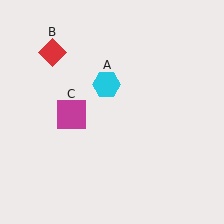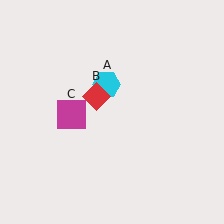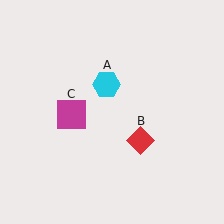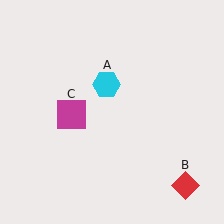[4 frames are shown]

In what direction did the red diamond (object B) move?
The red diamond (object B) moved down and to the right.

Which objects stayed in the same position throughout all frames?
Cyan hexagon (object A) and magenta square (object C) remained stationary.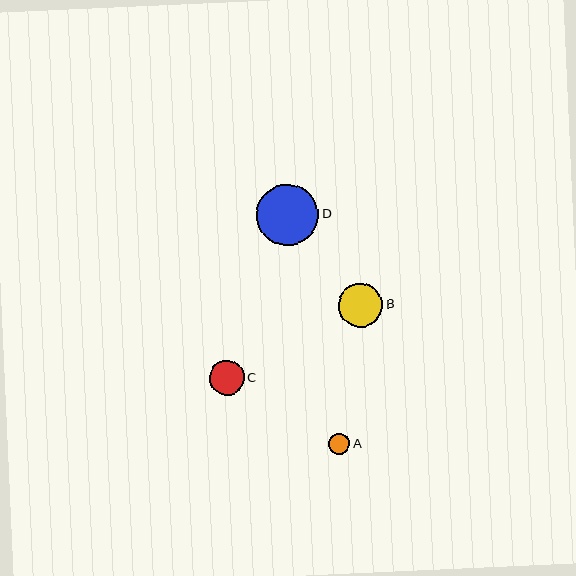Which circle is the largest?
Circle D is the largest with a size of approximately 62 pixels.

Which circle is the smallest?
Circle A is the smallest with a size of approximately 21 pixels.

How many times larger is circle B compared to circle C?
Circle B is approximately 1.3 times the size of circle C.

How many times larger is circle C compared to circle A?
Circle C is approximately 1.7 times the size of circle A.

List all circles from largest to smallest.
From largest to smallest: D, B, C, A.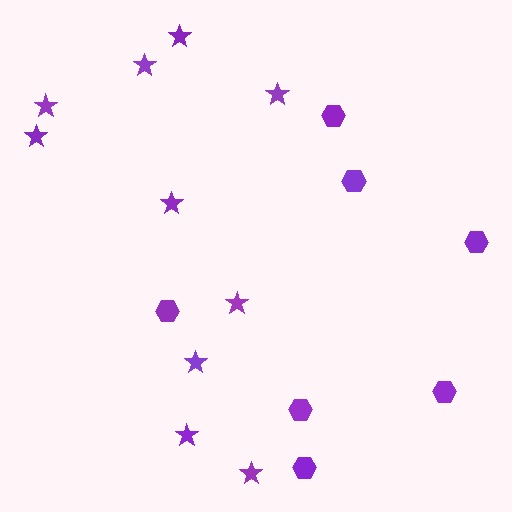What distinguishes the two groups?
There are 2 groups: one group of hexagons (7) and one group of stars (10).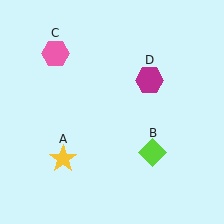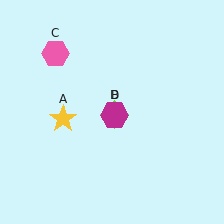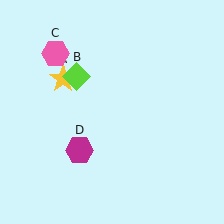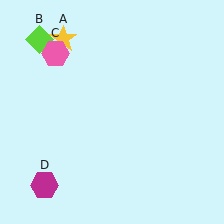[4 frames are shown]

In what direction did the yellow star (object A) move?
The yellow star (object A) moved up.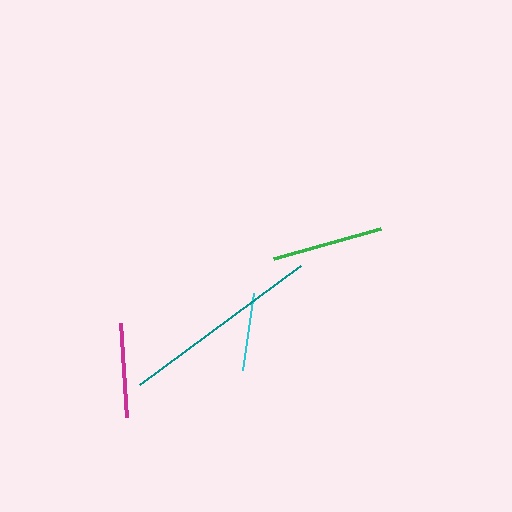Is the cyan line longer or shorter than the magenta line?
The magenta line is longer than the cyan line.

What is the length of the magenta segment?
The magenta segment is approximately 94 pixels long.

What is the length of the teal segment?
The teal segment is approximately 199 pixels long.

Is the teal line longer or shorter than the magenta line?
The teal line is longer than the magenta line.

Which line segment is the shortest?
The cyan line is the shortest at approximately 78 pixels.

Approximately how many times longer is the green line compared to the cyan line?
The green line is approximately 1.4 times the length of the cyan line.